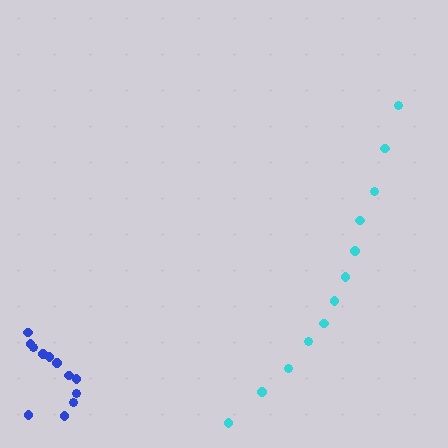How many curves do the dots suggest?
There are 2 distinct paths.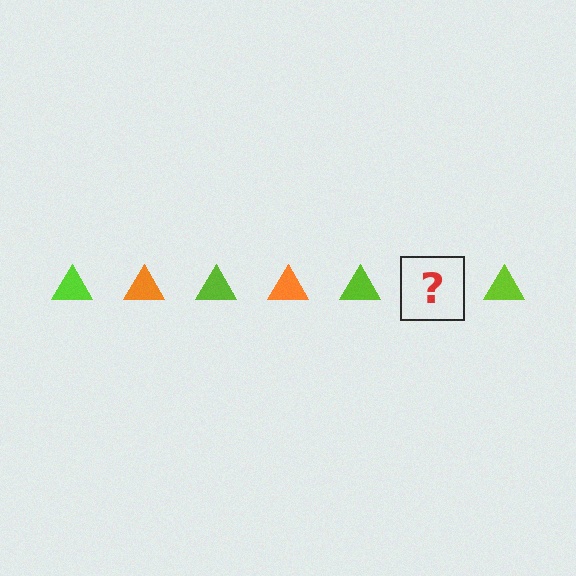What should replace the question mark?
The question mark should be replaced with an orange triangle.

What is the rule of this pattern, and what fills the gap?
The rule is that the pattern cycles through lime, orange triangles. The gap should be filled with an orange triangle.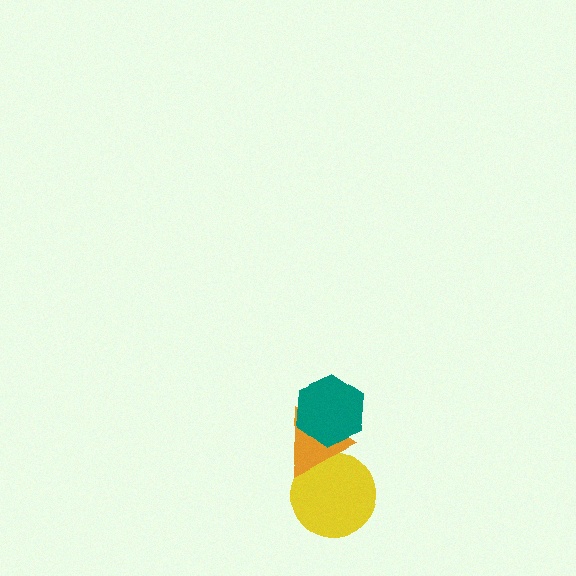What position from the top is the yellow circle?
The yellow circle is 3rd from the top.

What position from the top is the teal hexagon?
The teal hexagon is 1st from the top.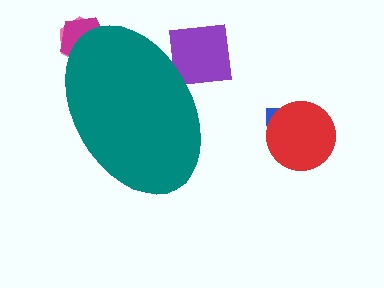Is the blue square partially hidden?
No, the blue square is fully visible.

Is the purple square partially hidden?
Yes, the purple square is partially hidden behind the teal ellipse.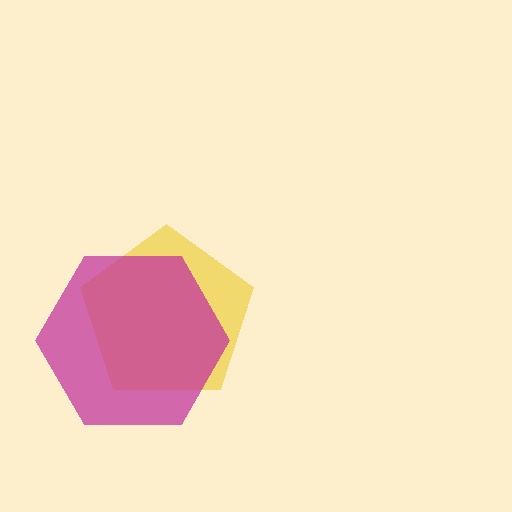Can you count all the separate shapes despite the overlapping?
Yes, there are 2 separate shapes.